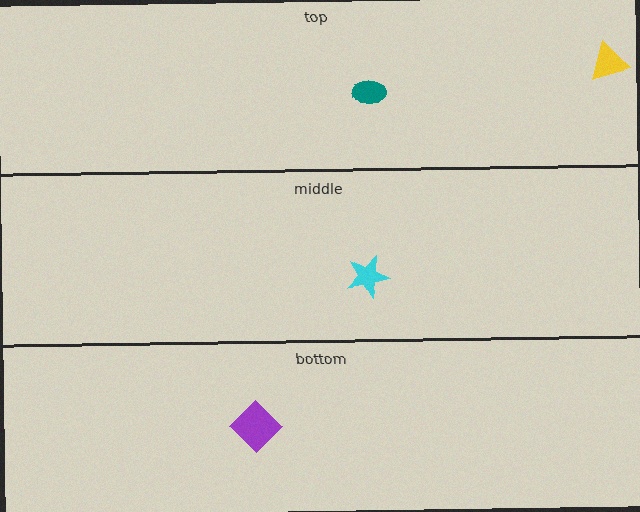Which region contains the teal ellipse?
The top region.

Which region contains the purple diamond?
The bottom region.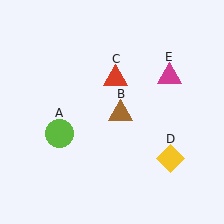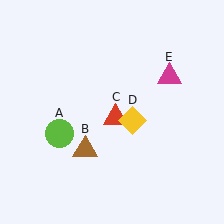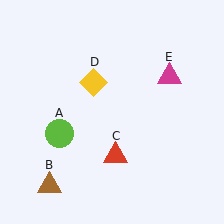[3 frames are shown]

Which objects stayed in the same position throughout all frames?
Lime circle (object A) and magenta triangle (object E) remained stationary.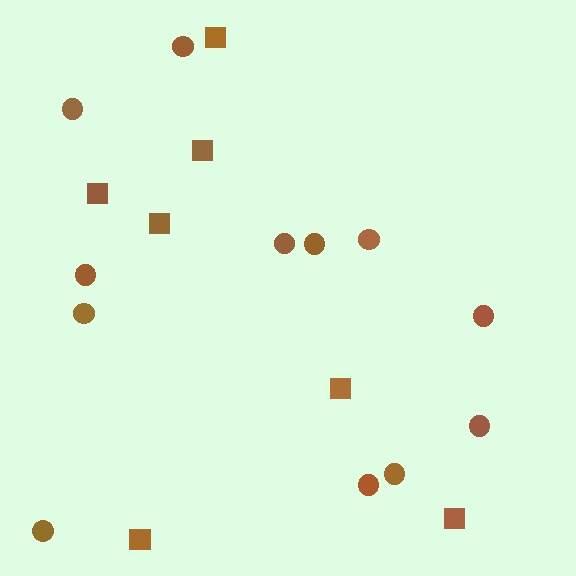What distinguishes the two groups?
There are 2 groups: one group of squares (7) and one group of circles (12).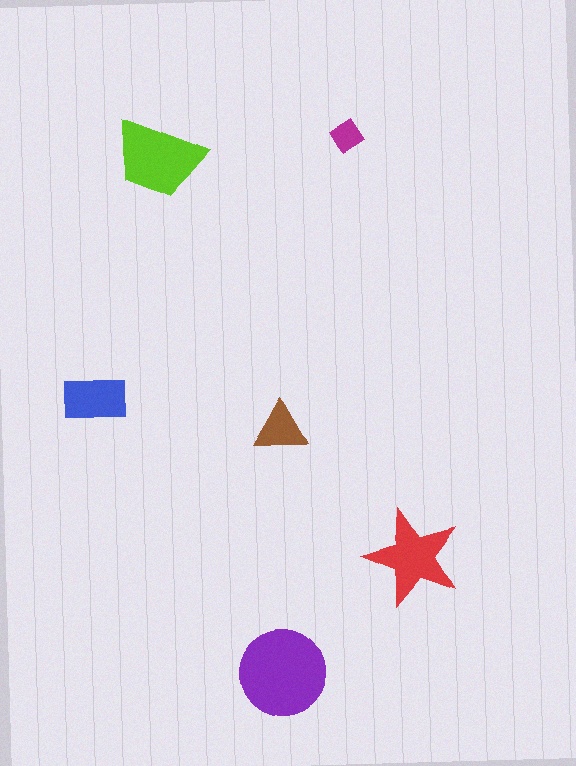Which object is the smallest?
The magenta diamond.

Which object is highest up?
The magenta diamond is topmost.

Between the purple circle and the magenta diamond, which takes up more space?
The purple circle.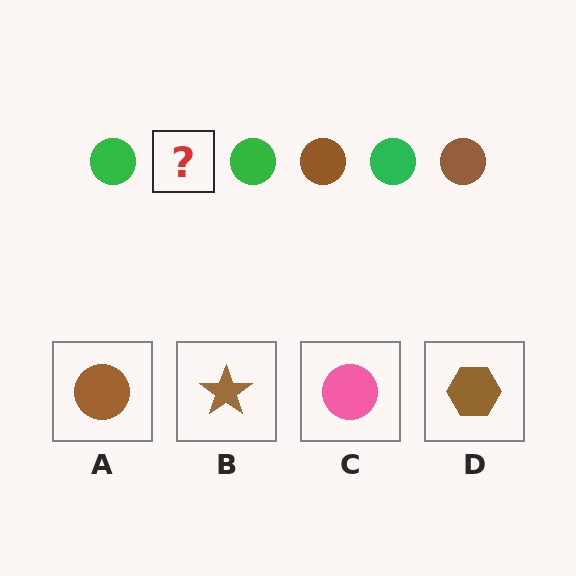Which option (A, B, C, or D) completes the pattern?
A.